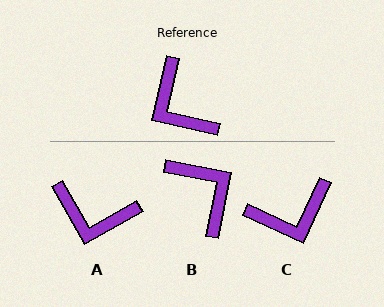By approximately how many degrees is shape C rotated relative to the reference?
Approximately 78 degrees counter-clockwise.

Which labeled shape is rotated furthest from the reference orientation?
B, about 179 degrees away.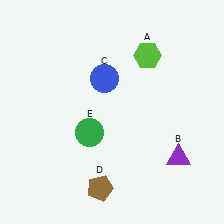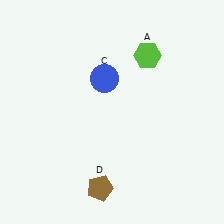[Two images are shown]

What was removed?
The green circle (E), the purple triangle (B) were removed in Image 2.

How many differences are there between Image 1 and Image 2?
There are 2 differences between the two images.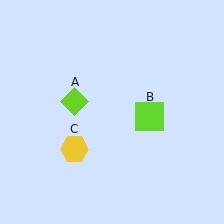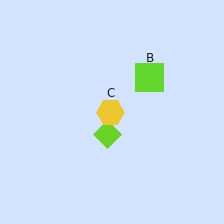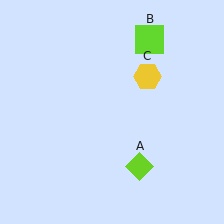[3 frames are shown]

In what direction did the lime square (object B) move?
The lime square (object B) moved up.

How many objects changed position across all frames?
3 objects changed position: lime diamond (object A), lime square (object B), yellow hexagon (object C).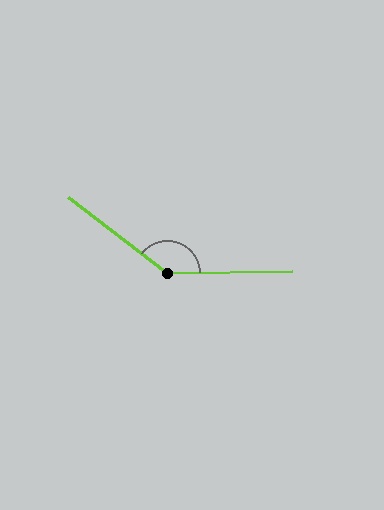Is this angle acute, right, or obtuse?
It is obtuse.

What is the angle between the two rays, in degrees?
Approximately 142 degrees.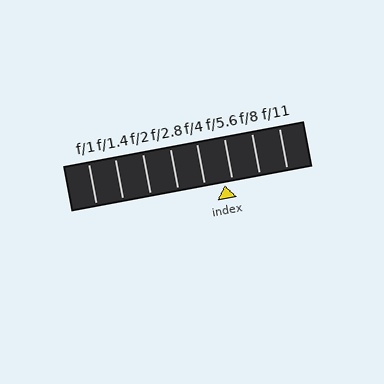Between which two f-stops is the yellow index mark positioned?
The index mark is between f/4 and f/5.6.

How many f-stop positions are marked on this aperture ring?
There are 8 f-stop positions marked.